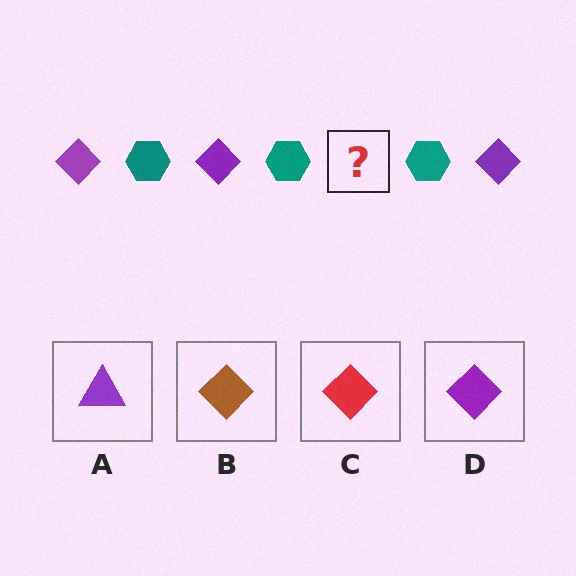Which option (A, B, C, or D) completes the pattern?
D.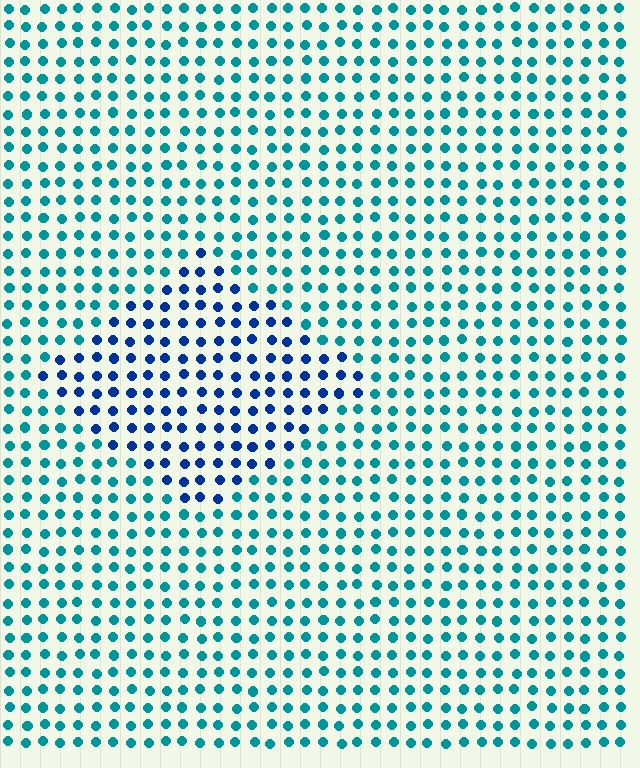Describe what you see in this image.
The image is filled with small teal elements in a uniform arrangement. A diamond-shaped region is visible where the elements are tinted to a slightly different hue, forming a subtle color boundary.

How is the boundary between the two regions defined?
The boundary is defined purely by a slight shift in hue (about 39 degrees). Spacing, size, and orientation are identical on both sides.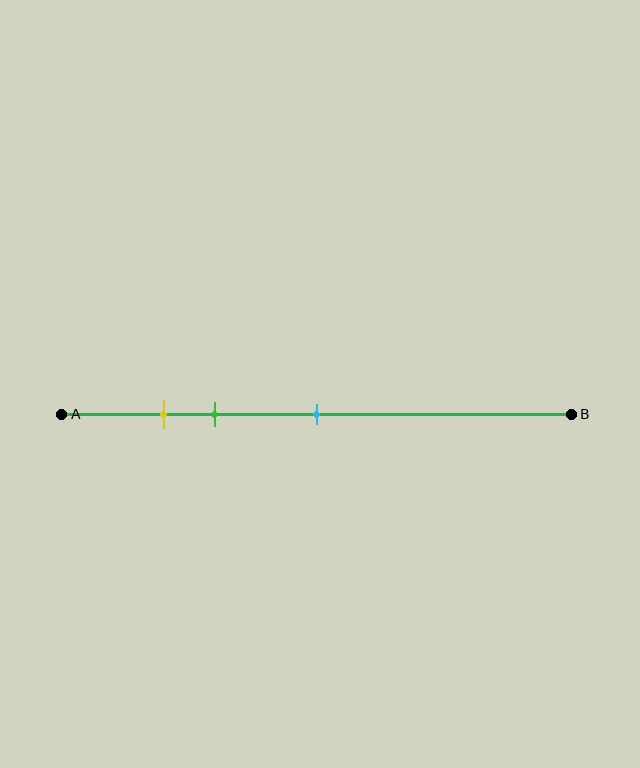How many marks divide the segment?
There are 3 marks dividing the segment.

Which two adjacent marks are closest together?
The yellow and green marks are the closest adjacent pair.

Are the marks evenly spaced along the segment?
No, the marks are not evenly spaced.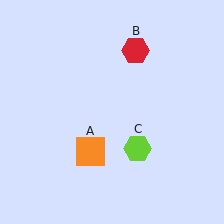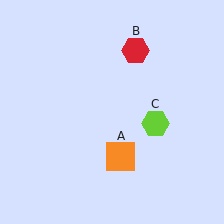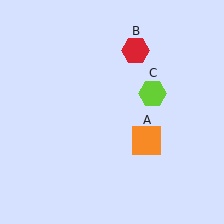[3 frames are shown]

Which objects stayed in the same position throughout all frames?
Red hexagon (object B) remained stationary.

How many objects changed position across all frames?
2 objects changed position: orange square (object A), lime hexagon (object C).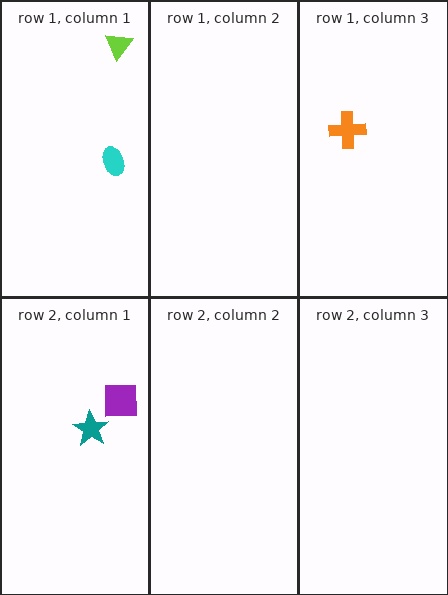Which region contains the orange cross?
The row 1, column 3 region.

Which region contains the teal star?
The row 2, column 1 region.